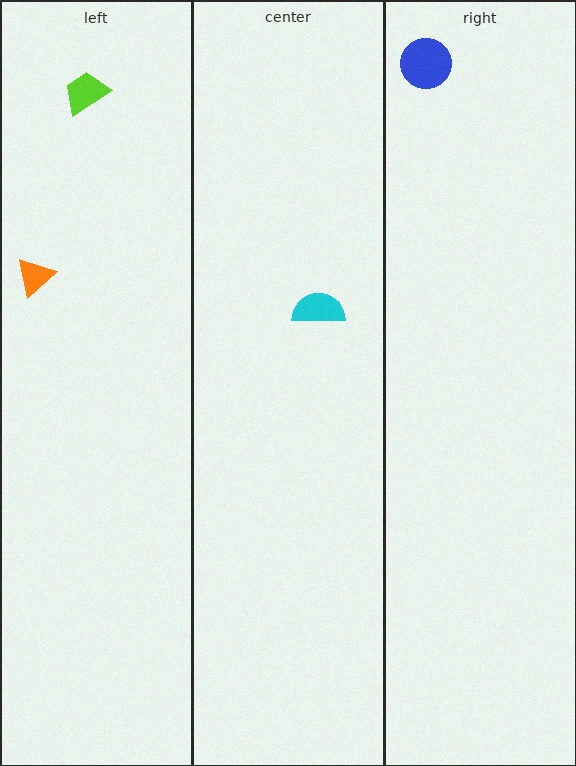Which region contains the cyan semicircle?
The center region.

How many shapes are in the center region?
1.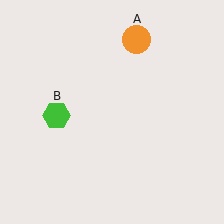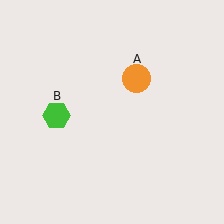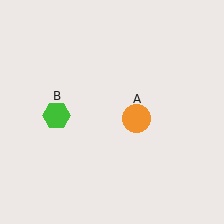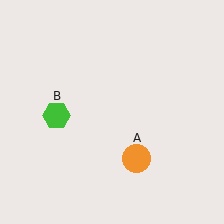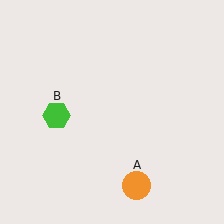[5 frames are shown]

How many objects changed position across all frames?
1 object changed position: orange circle (object A).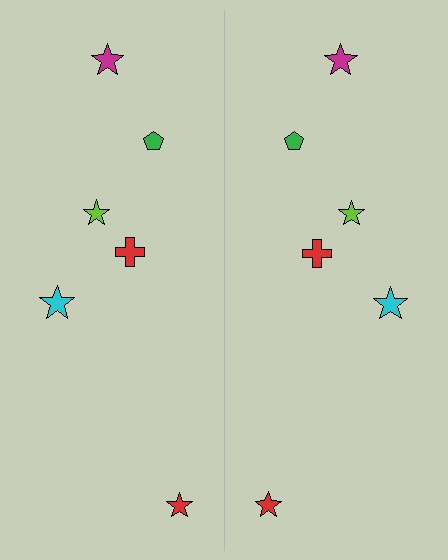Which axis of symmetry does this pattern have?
The pattern has a vertical axis of symmetry running through the center of the image.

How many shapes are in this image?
There are 12 shapes in this image.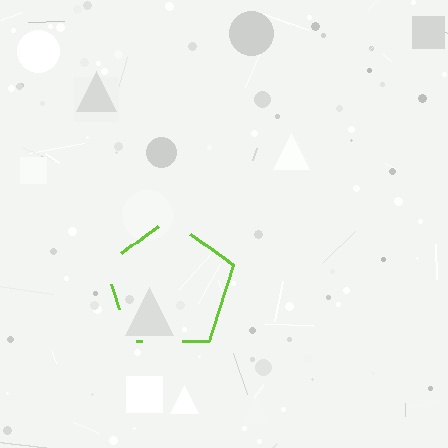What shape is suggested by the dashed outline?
The dashed outline suggests a pentagon.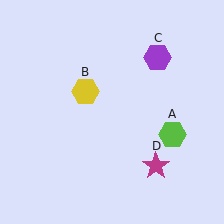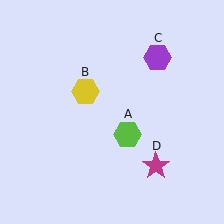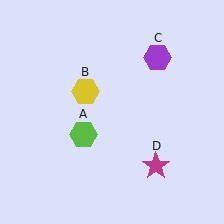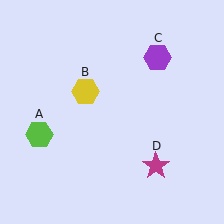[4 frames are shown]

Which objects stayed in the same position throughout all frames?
Yellow hexagon (object B) and purple hexagon (object C) and magenta star (object D) remained stationary.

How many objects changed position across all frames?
1 object changed position: lime hexagon (object A).